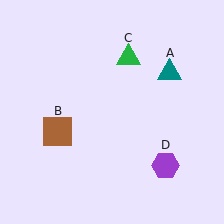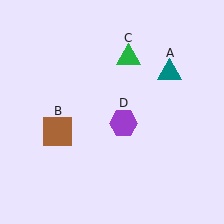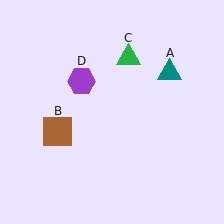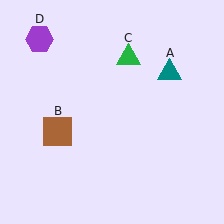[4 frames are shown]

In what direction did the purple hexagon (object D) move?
The purple hexagon (object D) moved up and to the left.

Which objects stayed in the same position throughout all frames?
Teal triangle (object A) and brown square (object B) and green triangle (object C) remained stationary.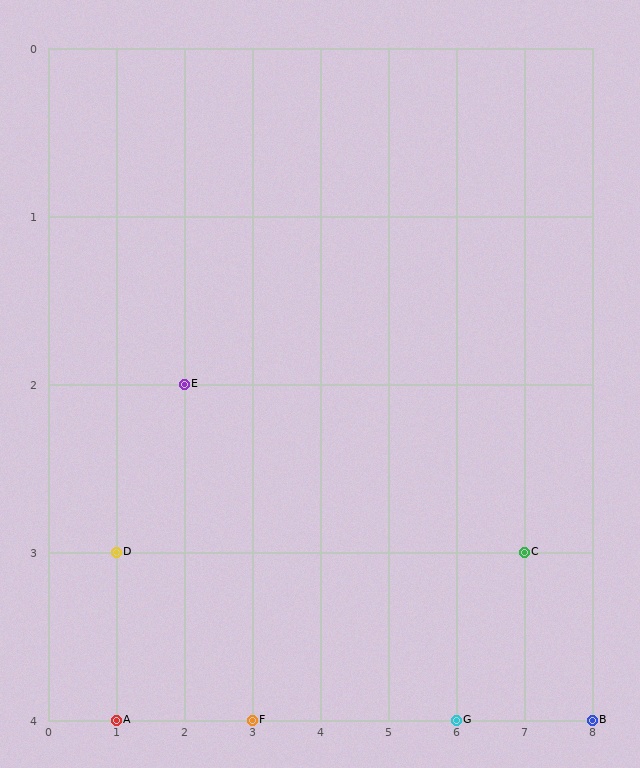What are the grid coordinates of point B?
Point B is at grid coordinates (8, 4).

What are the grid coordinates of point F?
Point F is at grid coordinates (3, 4).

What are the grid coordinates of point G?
Point G is at grid coordinates (6, 4).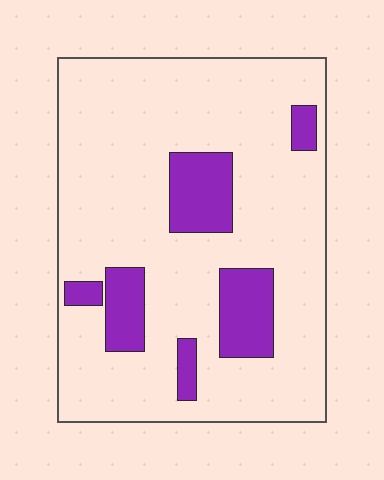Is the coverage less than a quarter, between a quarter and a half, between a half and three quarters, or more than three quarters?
Less than a quarter.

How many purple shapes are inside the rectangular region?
6.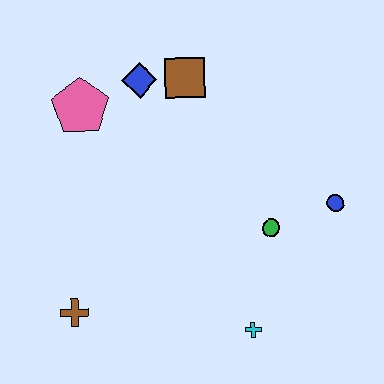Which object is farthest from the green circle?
The pink pentagon is farthest from the green circle.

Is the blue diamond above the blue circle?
Yes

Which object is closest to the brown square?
The blue diamond is closest to the brown square.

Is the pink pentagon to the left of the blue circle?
Yes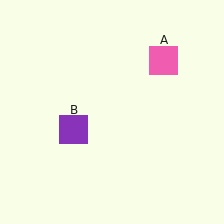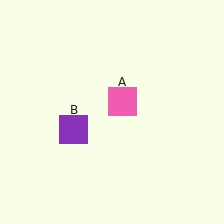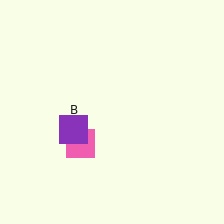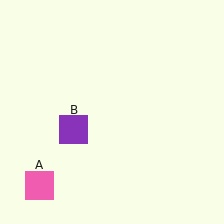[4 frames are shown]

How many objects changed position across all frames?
1 object changed position: pink square (object A).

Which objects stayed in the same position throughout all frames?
Purple square (object B) remained stationary.